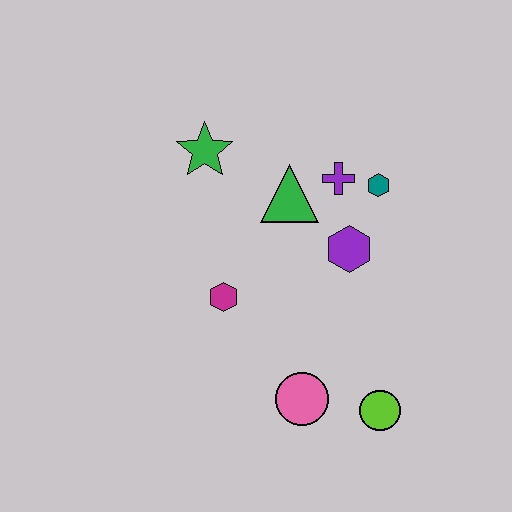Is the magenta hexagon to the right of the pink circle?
No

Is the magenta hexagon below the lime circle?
No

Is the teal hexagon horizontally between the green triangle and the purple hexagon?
No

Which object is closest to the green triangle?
The purple cross is closest to the green triangle.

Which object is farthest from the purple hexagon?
The green star is farthest from the purple hexagon.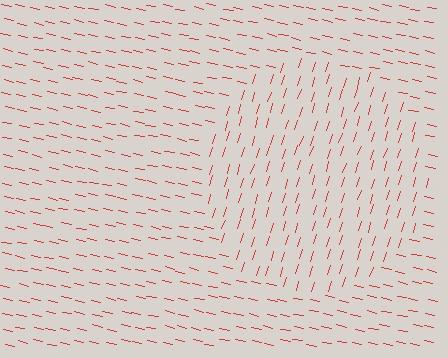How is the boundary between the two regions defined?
The boundary is defined purely by a change in line orientation (approximately 84 degrees difference). All lines are the same color and thickness.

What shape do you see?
I see a circle.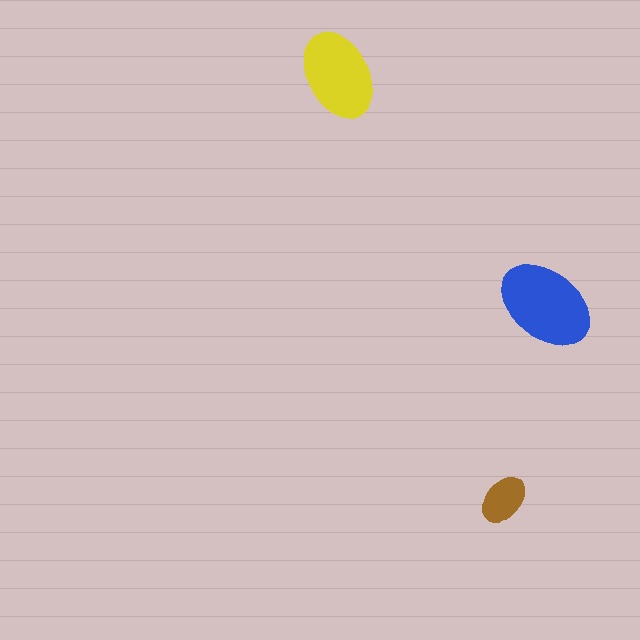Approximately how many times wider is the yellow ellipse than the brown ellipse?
About 2 times wider.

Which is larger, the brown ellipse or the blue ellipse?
The blue one.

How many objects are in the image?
There are 3 objects in the image.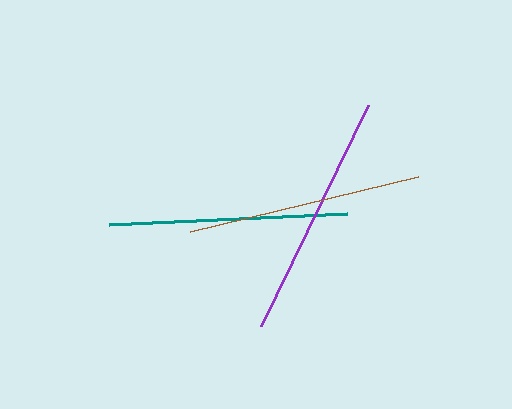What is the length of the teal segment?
The teal segment is approximately 238 pixels long.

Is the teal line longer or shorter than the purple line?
The purple line is longer than the teal line.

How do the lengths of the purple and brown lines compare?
The purple and brown lines are approximately the same length.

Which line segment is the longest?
The purple line is the longest at approximately 246 pixels.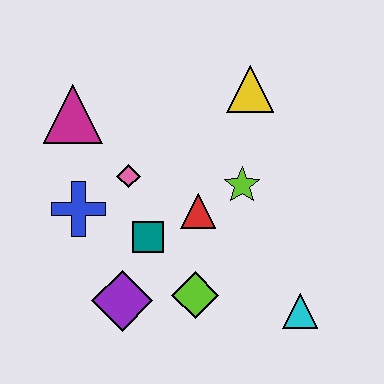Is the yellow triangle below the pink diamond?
No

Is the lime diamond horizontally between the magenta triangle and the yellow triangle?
Yes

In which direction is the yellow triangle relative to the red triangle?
The yellow triangle is above the red triangle.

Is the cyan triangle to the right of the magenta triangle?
Yes